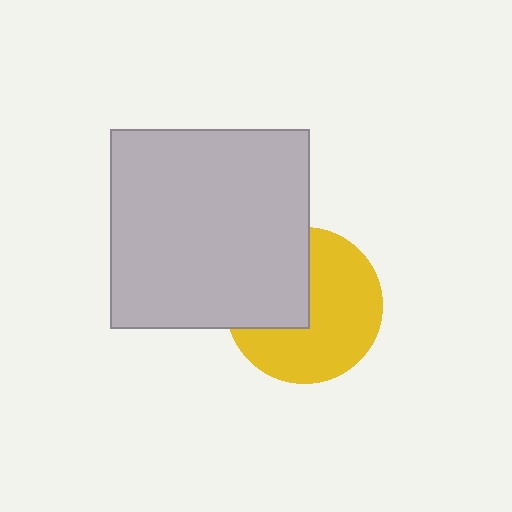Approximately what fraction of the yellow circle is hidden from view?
Roughly 37% of the yellow circle is hidden behind the light gray square.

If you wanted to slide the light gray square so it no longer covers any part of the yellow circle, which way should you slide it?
Slide it left — that is the most direct way to separate the two shapes.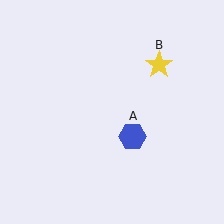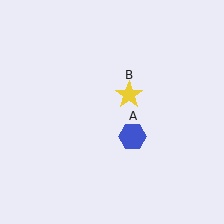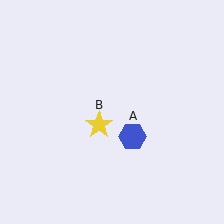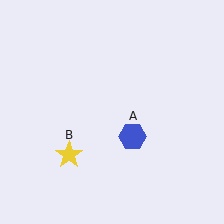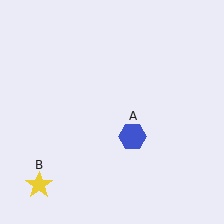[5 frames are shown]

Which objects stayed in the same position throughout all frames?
Blue hexagon (object A) remained stationary.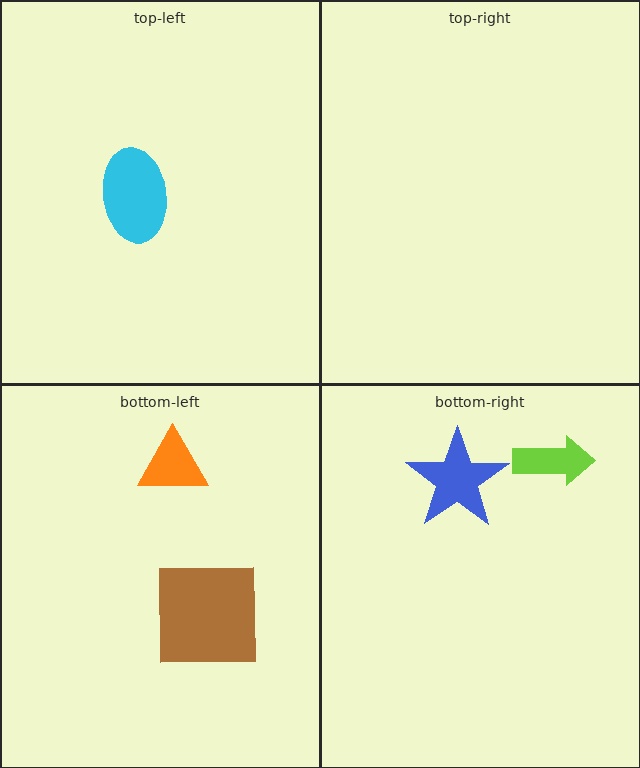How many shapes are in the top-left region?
1.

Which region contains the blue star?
The bottom-right region.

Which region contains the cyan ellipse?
The top-left region.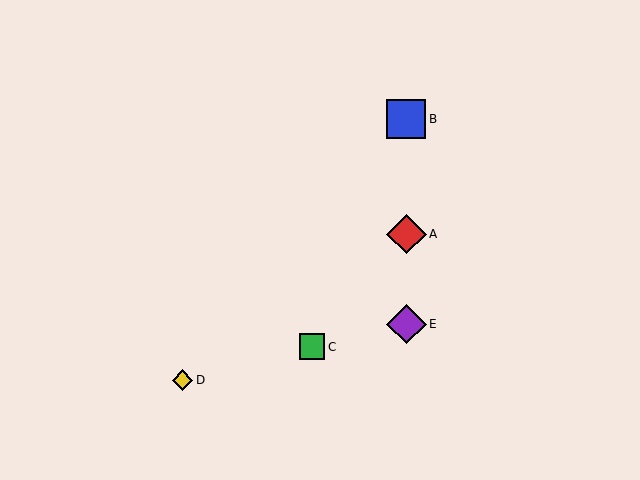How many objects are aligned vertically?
3 objects (A, B, E) are aligned vertically.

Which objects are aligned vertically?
Objects A, B, E are aligned vertically.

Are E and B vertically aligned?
Yes, both are at x≈406.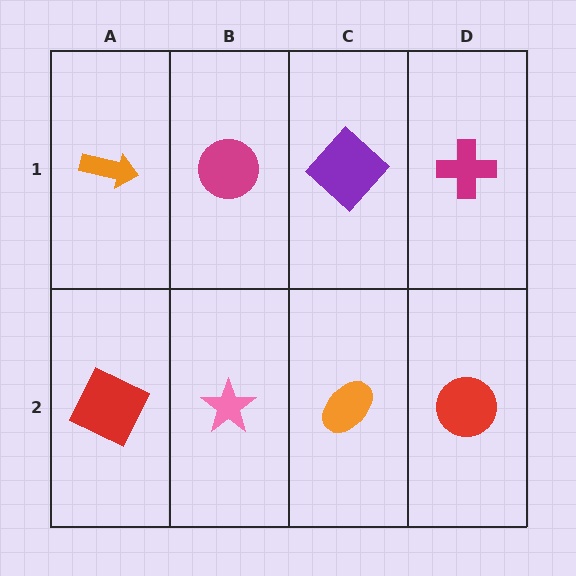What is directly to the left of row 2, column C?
A pink star.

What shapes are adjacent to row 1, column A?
A red square (row 2, column A), a magenta circle (row 1, column B).